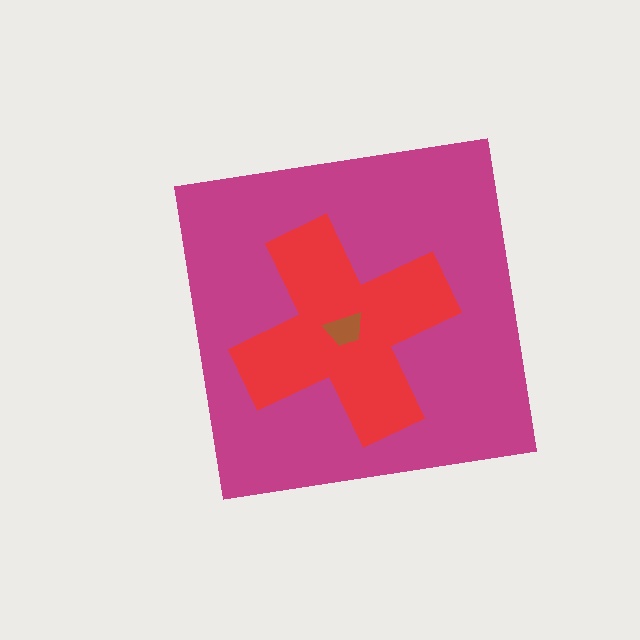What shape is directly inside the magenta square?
The red cross.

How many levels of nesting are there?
3.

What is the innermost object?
The brown trapezoid.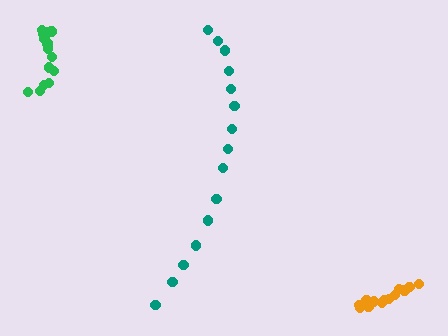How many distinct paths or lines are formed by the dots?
There are 3 distinct paths.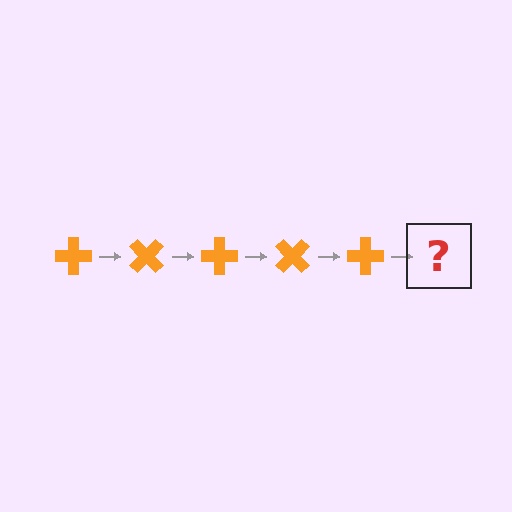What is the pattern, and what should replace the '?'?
The pattern is that the cross rotates 45 degrees each step. The '?' should be an orange cross rotated 225 degrees.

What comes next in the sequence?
The next element should be an orange cross rotated 225 degrees.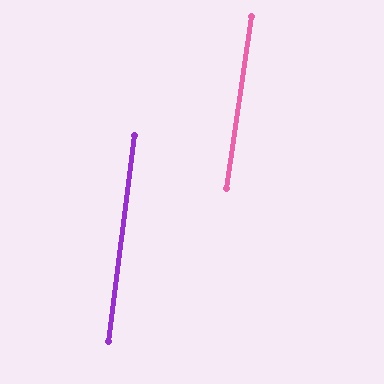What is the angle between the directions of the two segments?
Approximately 1 degree.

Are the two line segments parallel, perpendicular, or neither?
Parallel — their directions differ by only 0.9°.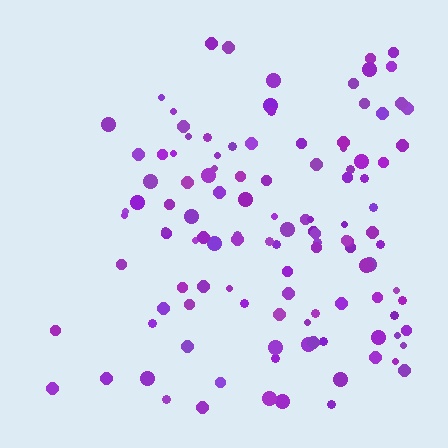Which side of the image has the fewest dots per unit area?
The left.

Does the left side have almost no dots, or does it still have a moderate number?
Still a moderate number, just noticeably fewer than the right.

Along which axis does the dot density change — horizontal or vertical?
Horizontal.